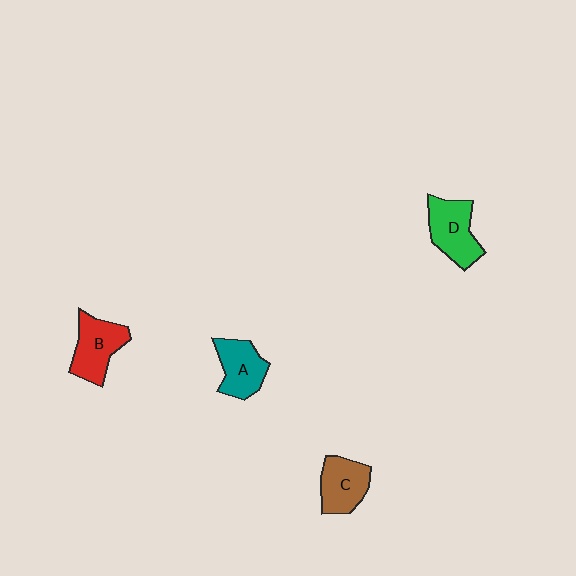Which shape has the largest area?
Shape D (green).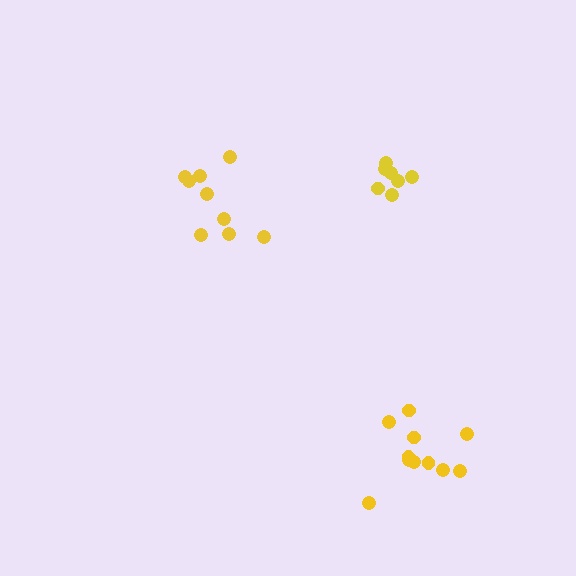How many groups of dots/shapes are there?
There are 3 groups.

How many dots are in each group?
Group 1: 9 dots, Group 2: 11 dots, Group 3: 7 dots (27 total).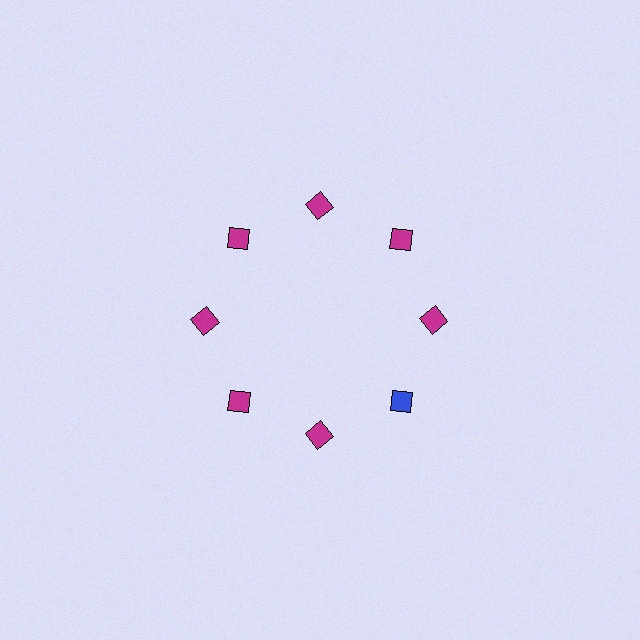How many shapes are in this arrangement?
There are 8 shapes arranged in a ring pattern.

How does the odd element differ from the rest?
It has a different color: blue instead of magenta.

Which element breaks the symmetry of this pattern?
The blue diamond at roughly the 4 o'clock position breaks the symmetry. All other shapes are magenta diamonds.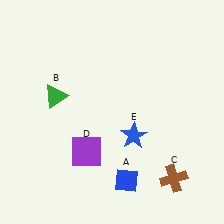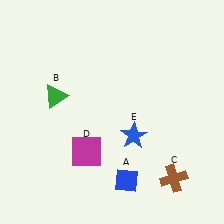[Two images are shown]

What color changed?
The square (D) changed from purple in Image 1 to magenta in Image 2.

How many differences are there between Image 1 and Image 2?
There is 1 difference between the two images.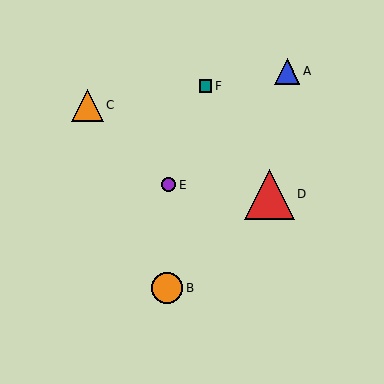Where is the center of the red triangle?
The center of the red triangle is at (269, 194).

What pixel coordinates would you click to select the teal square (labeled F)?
Click at (206, 86) to select the teal square F.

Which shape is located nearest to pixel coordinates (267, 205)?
The red triangle (labeled D) at (269, 194) is nearest to that location.